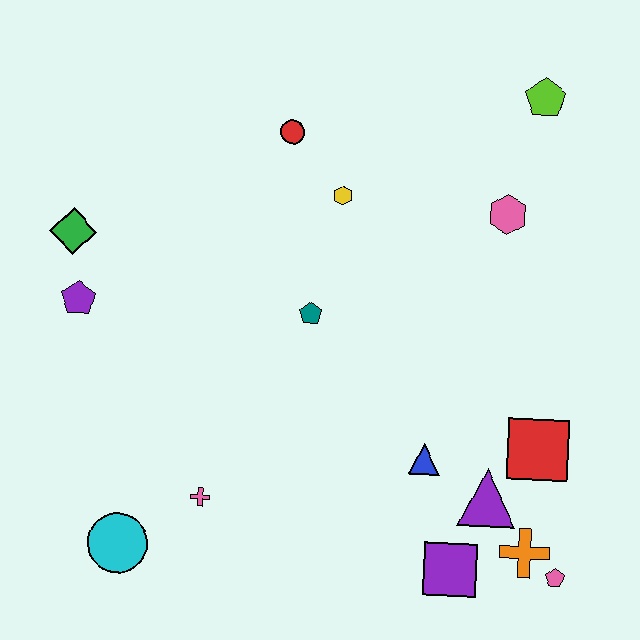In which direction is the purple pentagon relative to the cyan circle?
The purple pentagon is above the cyan circle.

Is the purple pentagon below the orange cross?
No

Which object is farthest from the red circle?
The pink pentagon is farthest from the red circle.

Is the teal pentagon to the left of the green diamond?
No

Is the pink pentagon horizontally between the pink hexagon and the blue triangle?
No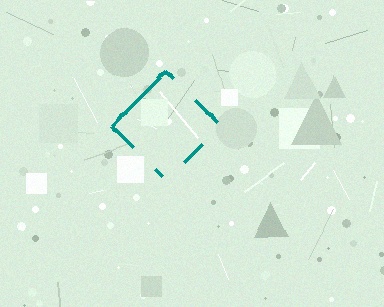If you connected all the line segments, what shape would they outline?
They would outline a diamond.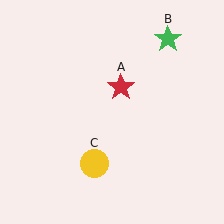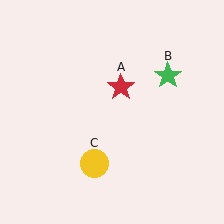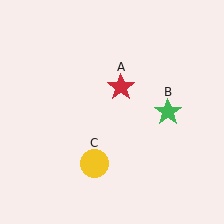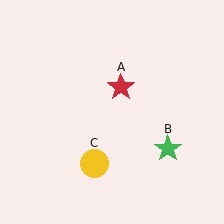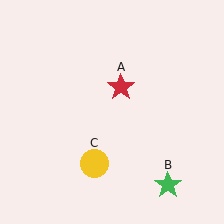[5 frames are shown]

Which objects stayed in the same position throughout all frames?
Red star (object A) and yellow circle (object C) remained stationary.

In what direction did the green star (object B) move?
The green star (object B) moved down.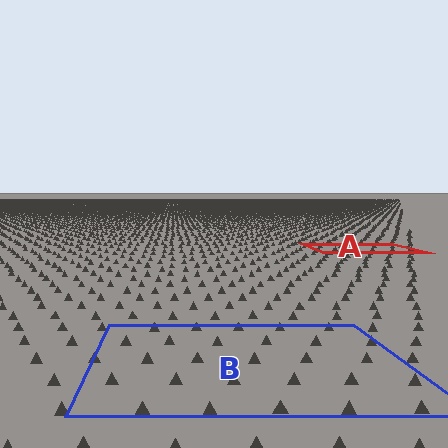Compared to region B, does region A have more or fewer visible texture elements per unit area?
Region A has more texture elements per unit area — they are packed more densely because it is farther away.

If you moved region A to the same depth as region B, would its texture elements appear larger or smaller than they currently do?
They would appear larger. At a closer depth, the same texture elements are projected at a bigger on-screen size.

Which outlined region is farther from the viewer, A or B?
Region A is farther from the viewer — the texture elements inside it appear smaller and more densely packed.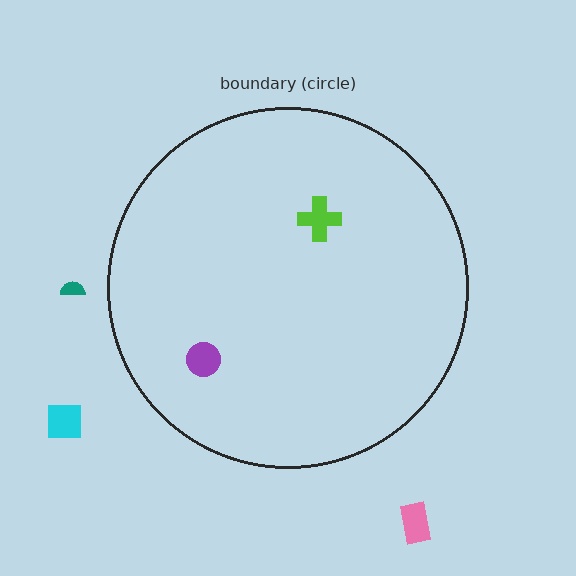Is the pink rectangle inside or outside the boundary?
Outside.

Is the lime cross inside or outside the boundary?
Inside.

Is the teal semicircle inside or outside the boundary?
Outside.